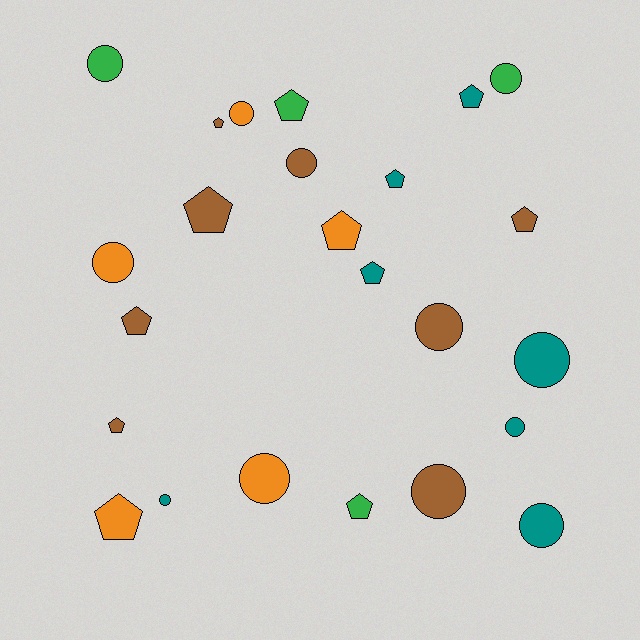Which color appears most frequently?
Brown, with 8 objects.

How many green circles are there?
There are 2 green circles.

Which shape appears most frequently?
Circle, with 12 objects.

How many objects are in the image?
There are 24 objects.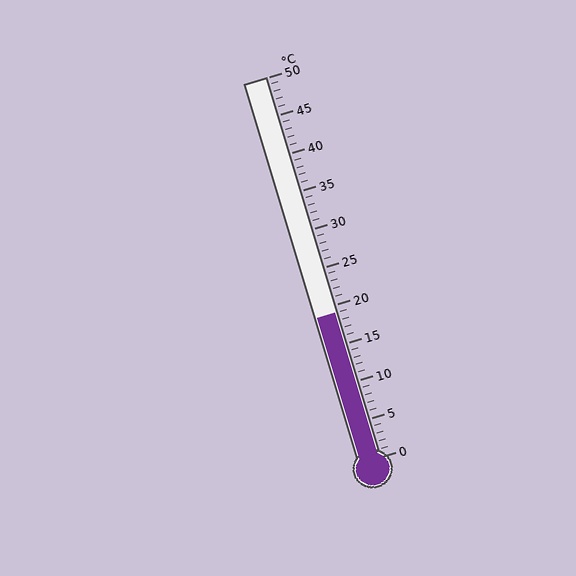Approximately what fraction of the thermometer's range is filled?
The thermometer is filled to approximately 40% of its range.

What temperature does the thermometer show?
The thermometer shows approximately 19°C.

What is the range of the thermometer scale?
The thermometer scale ranges from 0°C to 50°C.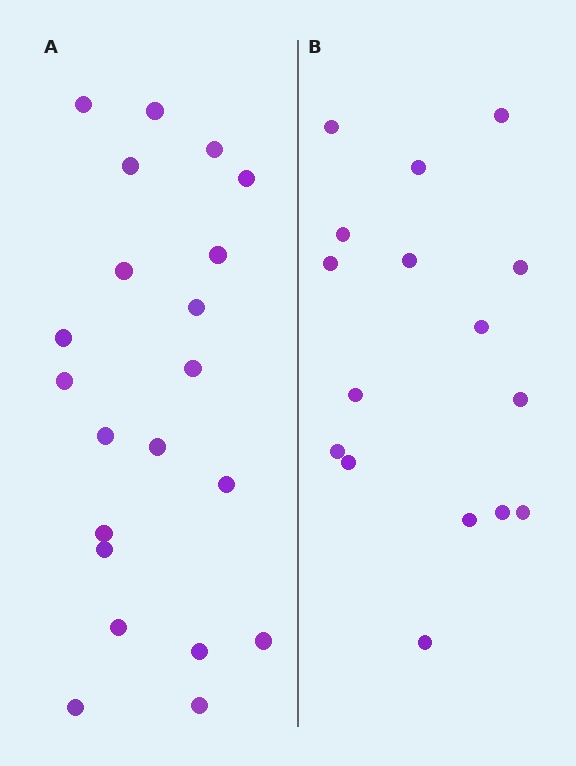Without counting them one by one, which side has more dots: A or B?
Region A (the left region) has more dots.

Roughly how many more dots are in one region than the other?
Region A has about 5 more dots than region B.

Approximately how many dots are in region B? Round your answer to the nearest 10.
About 20 dots. (The exact count is 16, which rounds to 20.)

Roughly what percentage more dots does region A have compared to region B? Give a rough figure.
About 30% more.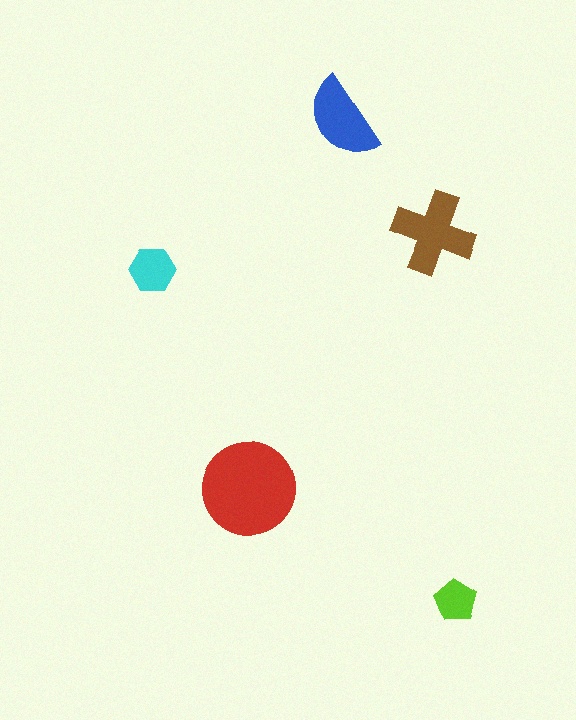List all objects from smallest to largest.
The lime pentagon, the cyan hexagon, the blue semicircle, the brown cross, the red circle.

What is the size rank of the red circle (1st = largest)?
1st.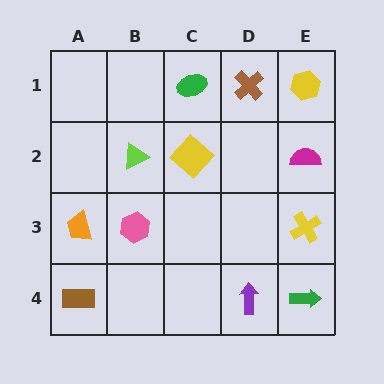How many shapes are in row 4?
3 shapes.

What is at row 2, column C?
A yellow diamond.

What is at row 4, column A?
A brown rectangle.